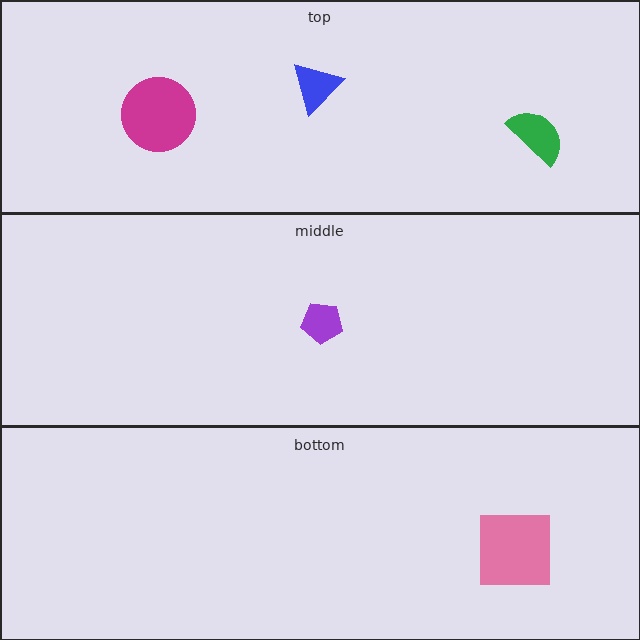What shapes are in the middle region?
The purple pentagon.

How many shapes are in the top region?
3.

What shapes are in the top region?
The magenta circle, the blue triangle, the green semicircle.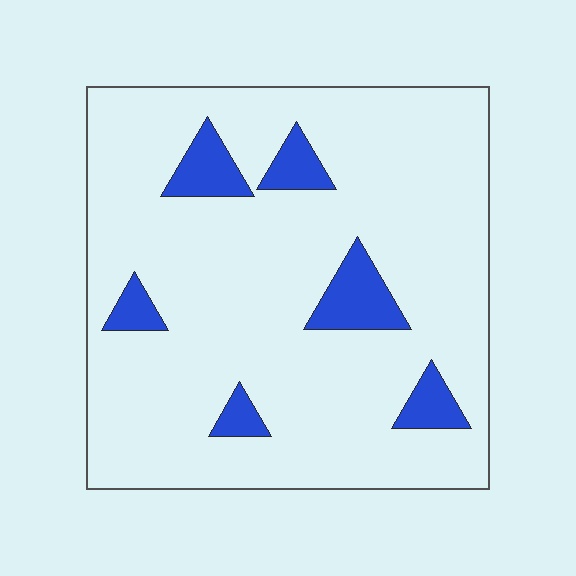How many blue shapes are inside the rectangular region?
6.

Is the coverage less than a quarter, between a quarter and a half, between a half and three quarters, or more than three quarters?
Less than a quarter.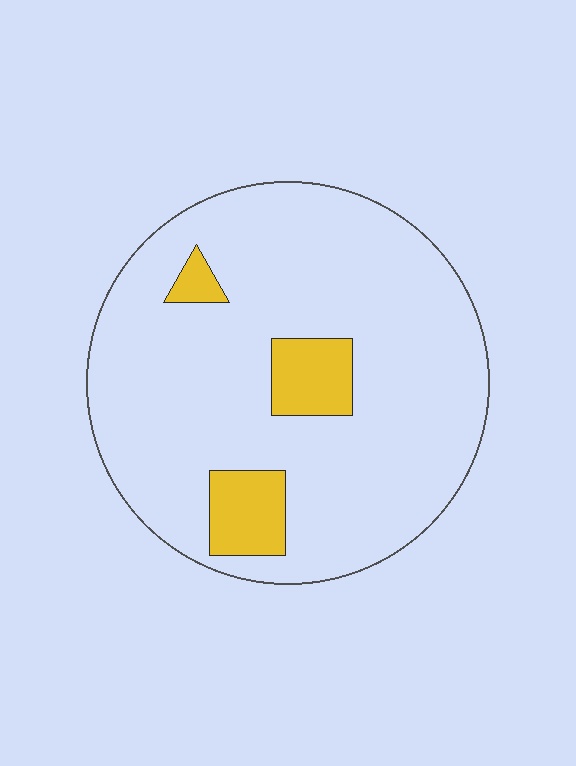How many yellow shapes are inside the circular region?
3.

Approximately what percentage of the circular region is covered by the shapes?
Approximately 10%.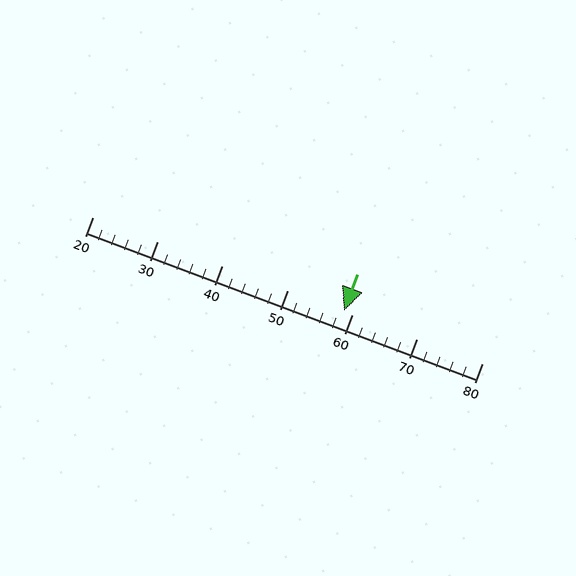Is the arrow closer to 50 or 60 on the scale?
The arrow is closer to 60.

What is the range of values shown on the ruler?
The ruler shows values from 20 to 80.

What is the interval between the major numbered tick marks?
The major tick marks are spaced 10 units apart.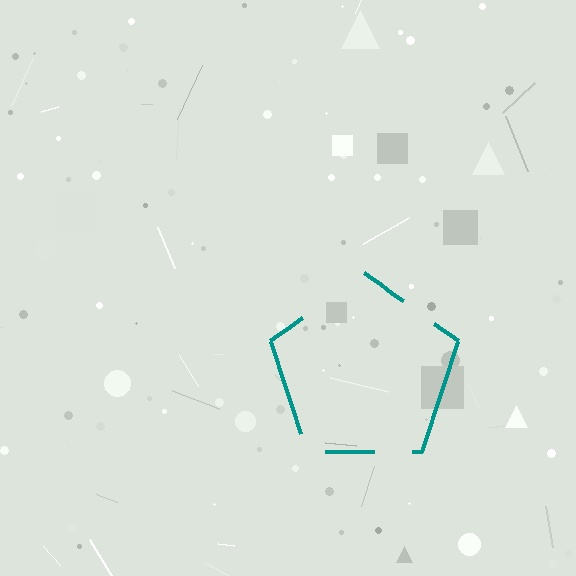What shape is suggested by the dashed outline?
The dashed outline suggests a pentagon.